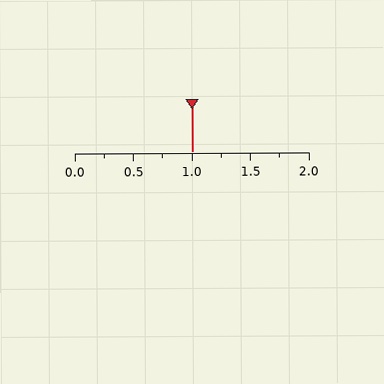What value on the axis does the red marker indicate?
The marker indicates approximately 1.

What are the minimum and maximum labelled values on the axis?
The axis runs from 0.0 to 2.0.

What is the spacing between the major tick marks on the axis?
The major ticks are spaced 0.5 apart.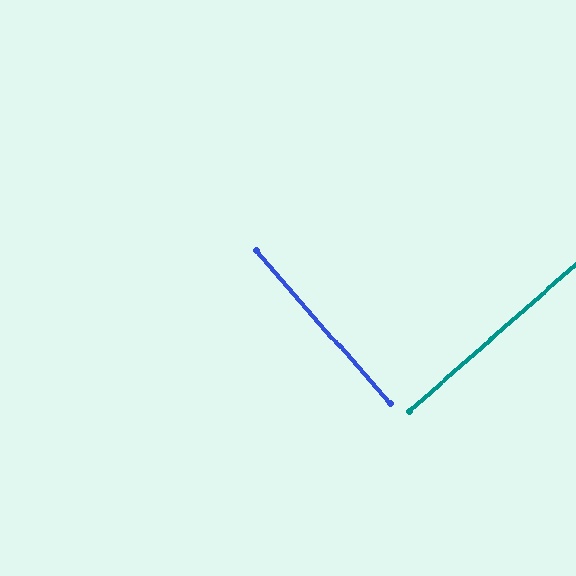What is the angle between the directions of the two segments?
Approximately 90 degrees.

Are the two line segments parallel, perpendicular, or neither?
Perpendicular — they meet at approximately 90°.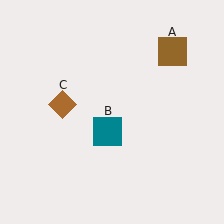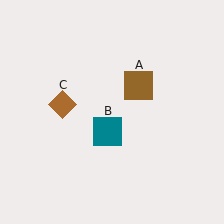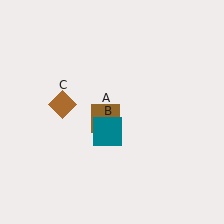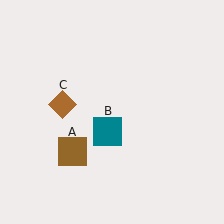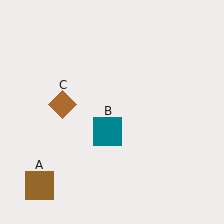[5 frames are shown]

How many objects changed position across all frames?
1 object changed position: brown square (object A).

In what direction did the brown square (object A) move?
The brown square (object A) moved down and to the left.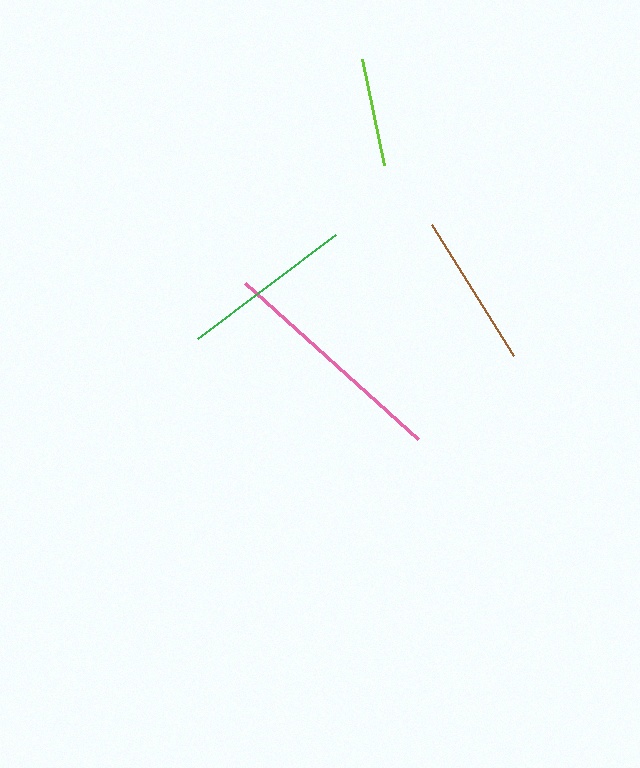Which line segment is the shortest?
The lime line is the shortest at approximately 108 pixels.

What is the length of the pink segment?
The pink segment is approximately 233 pixels long.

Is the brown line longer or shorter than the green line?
The green line is longer than the brown line.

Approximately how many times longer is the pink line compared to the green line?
The pink line is approximately 1.3 times the length of the green line.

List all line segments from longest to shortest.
From longest to shortest: pink, green, brown, lime.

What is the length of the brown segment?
The brown segment is approximately 154 pixels long.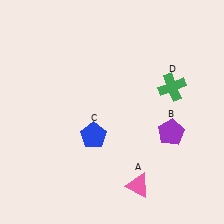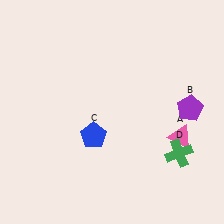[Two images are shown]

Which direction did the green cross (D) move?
The green cross (D) moved down.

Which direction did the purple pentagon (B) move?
The purple pentagon (B) moved up.